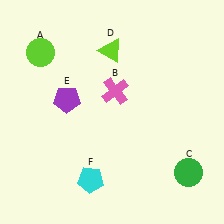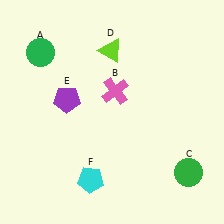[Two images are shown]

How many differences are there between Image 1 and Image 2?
There is 1 difference between the two images.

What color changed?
The circle (A) changed from lime in Image 1 to green in Image 2.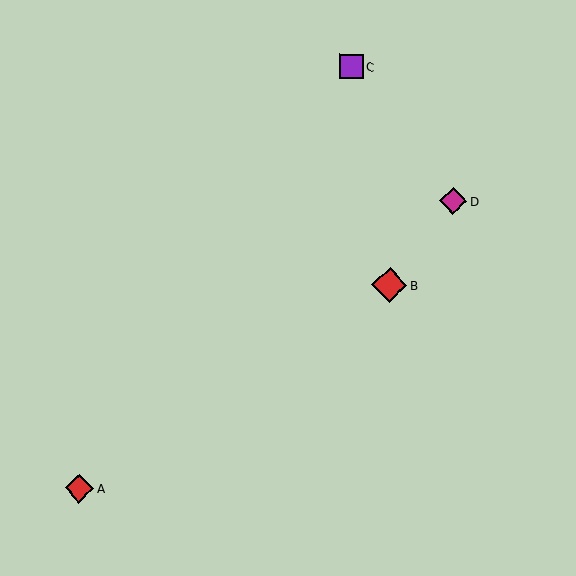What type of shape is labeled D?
Shape D is a magenta diamond.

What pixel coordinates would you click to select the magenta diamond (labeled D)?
Click at (453, 201) to select the magenta diamond D.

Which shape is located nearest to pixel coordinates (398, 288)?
The red diamond (labeled B) at (389, 285) is nearest to that location.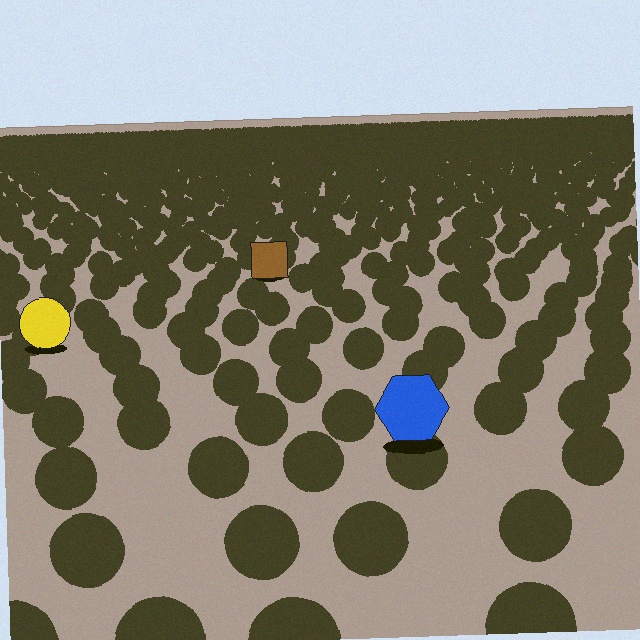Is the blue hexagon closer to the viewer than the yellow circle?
Yes. The blue hexagon is closer — you can tell from the texture gradient: the ground texture is coarser near it.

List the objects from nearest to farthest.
From nearest to farthest: the blue hexagon, the yellow circle, the brown square.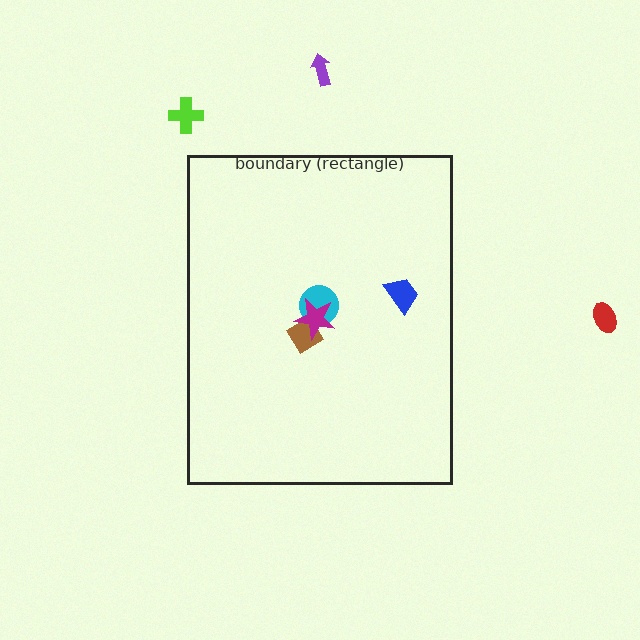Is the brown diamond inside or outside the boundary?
Inside.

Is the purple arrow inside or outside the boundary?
Outside.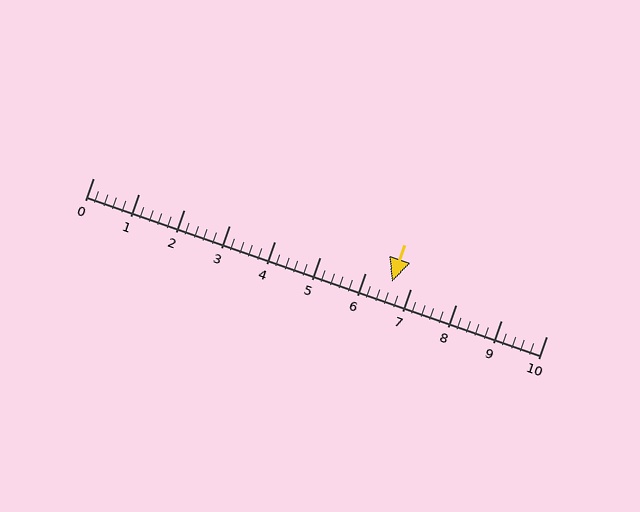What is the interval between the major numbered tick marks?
The major tick marks are spaced 1 units apart.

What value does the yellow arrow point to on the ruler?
The yellow arrow points to approximately 6.6.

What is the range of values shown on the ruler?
The ruler shows values from 0 to 10.